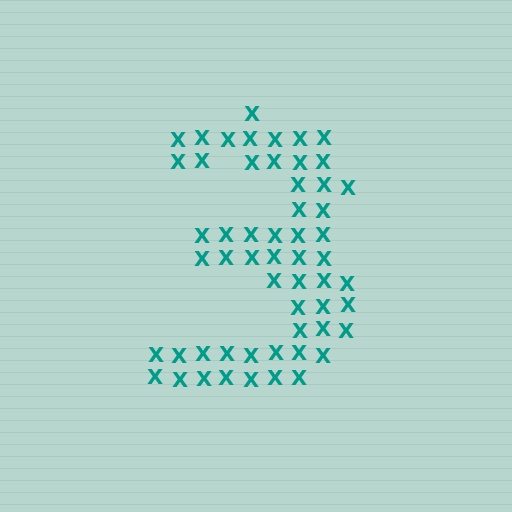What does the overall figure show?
The overall figure shows the digit 3.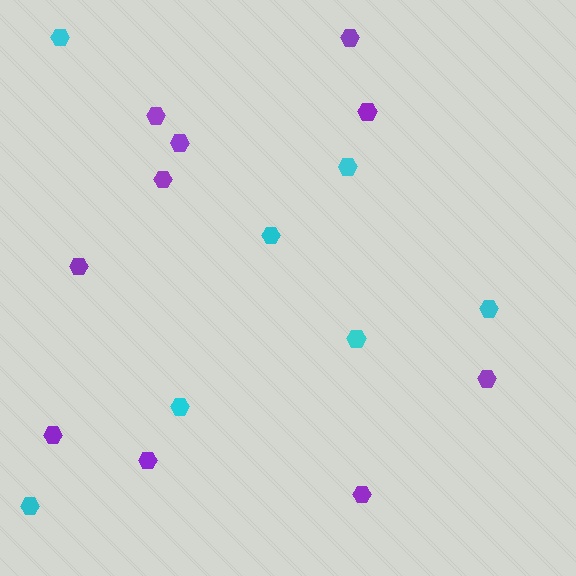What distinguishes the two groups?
There are 2 groups: one group of cyan hexagons (7) and one group of purple hexagons (10).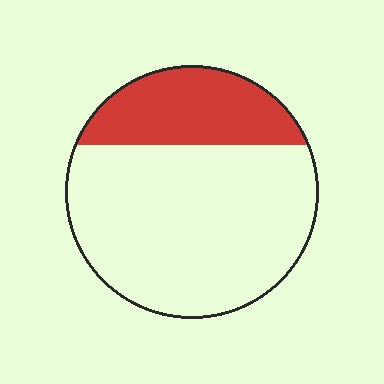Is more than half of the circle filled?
No.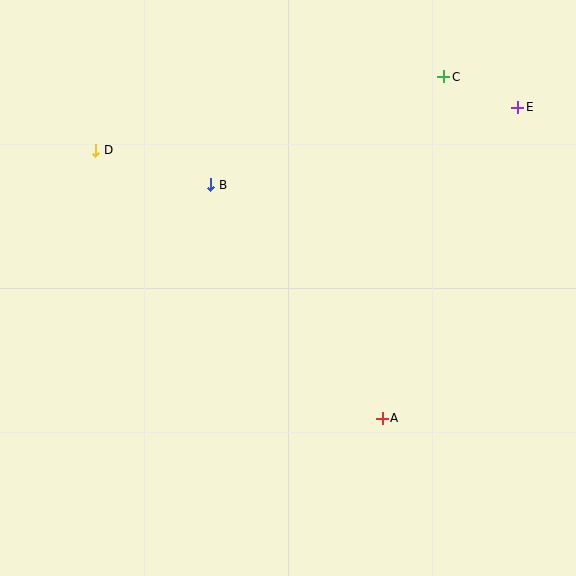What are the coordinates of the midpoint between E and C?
The midpoint between E and C is at (481, 92).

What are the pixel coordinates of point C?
Point C is at (444, 77).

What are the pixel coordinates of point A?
Point A is at (382, 418).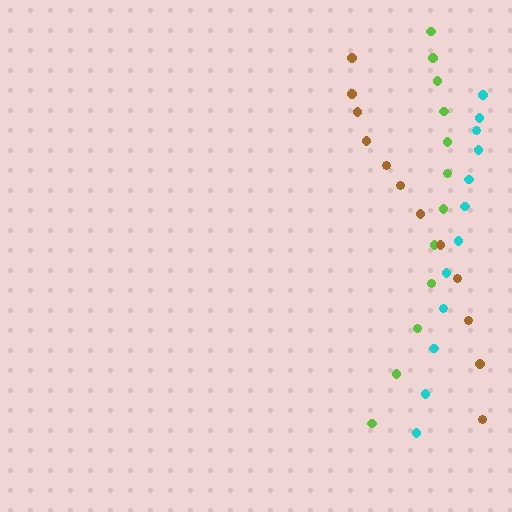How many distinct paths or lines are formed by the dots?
There are 3 distinct paths.